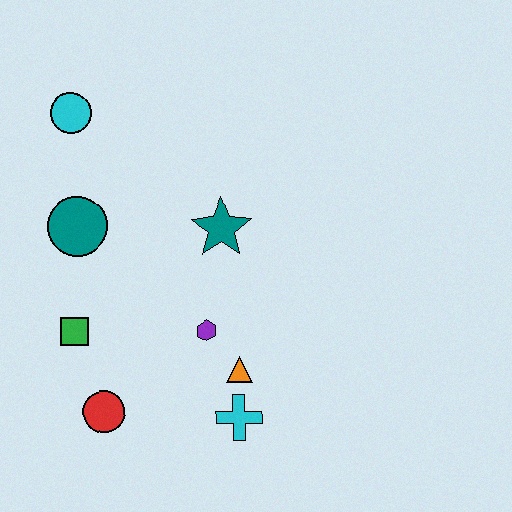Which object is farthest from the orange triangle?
The cyan circle is farthest from the orange triangle.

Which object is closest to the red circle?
The green square is closest to the red circle.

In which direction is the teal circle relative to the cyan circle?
The teal circle is below the cyan circle.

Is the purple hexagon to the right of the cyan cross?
No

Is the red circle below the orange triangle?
Yes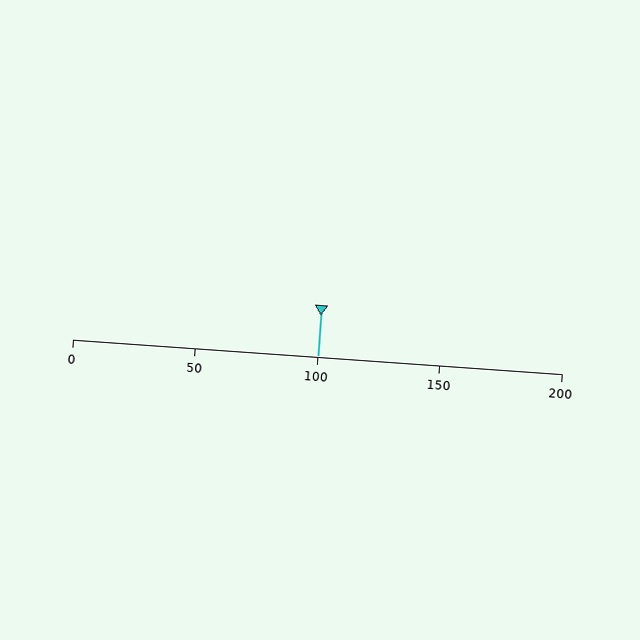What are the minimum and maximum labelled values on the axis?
The axis runs from 0 to 200.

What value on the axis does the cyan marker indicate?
The marker indicates approximately 100.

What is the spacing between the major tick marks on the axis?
The major ticks are spaced 50 apart.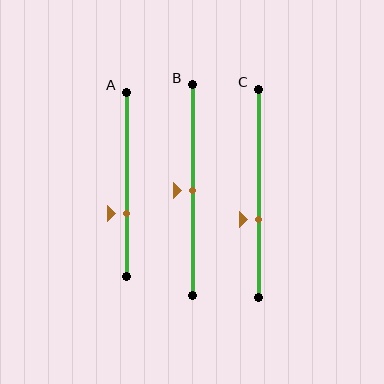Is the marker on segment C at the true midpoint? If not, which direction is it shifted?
No, the marker on segment C is shifted downward by about 12% of the segment length.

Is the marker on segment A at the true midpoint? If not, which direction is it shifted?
No, the marker on segment A is shifted downward by about 16% of the segment length.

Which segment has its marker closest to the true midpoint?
Segment B has its marker closest to the true midpoint.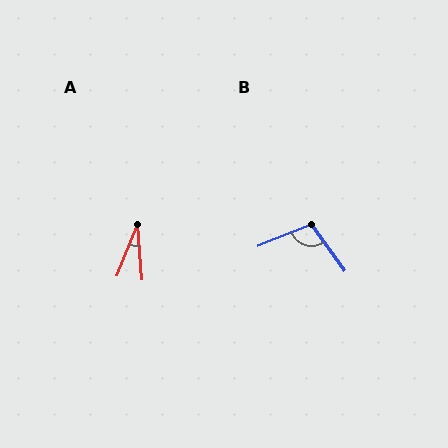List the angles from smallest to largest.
A (26°), B (104°).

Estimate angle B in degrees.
Approximately 104 degrees.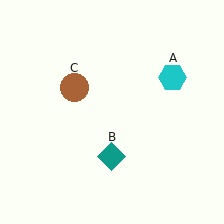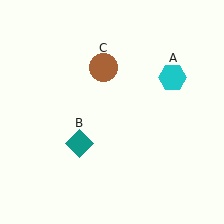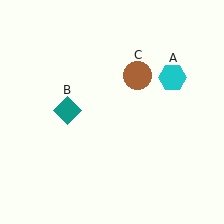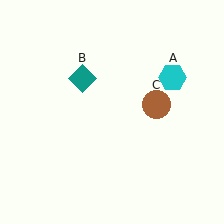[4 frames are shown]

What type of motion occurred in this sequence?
The teal diamond (object B), brown circle (object C) rotated clockwise around the center of the scene.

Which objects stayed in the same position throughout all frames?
Cyan hexagon (object A) remained stationary.